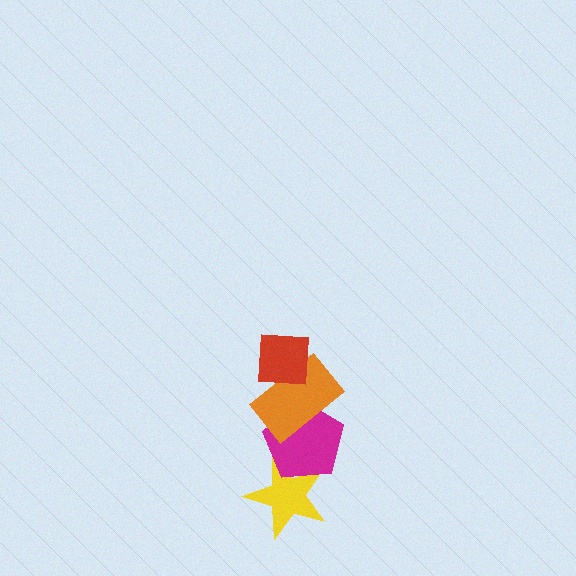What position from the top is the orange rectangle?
The orange rectangle is 2nd from the top.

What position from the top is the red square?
The red square is 1st from the top.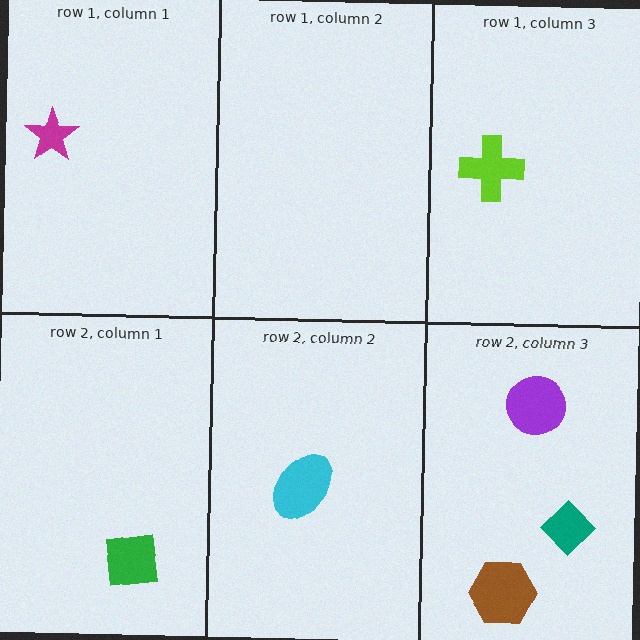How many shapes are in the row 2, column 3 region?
3.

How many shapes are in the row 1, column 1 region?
1.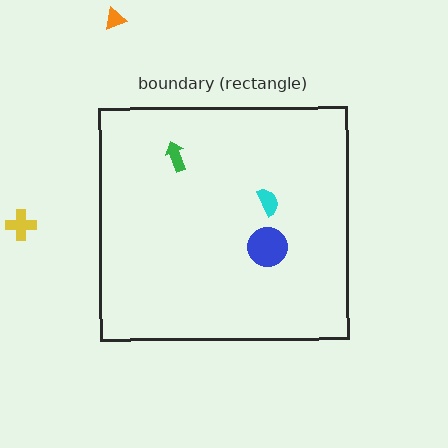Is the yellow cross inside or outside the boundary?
Outside.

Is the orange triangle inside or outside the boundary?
Outside.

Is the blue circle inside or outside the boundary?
Inside.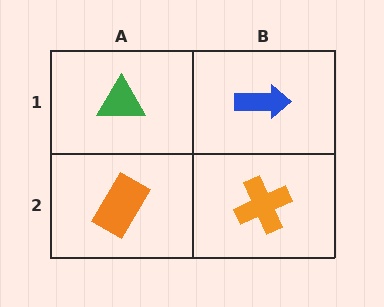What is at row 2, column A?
An orange rectangle.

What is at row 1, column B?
A blue arrow.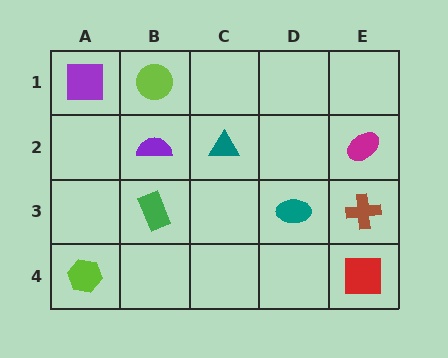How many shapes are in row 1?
2 shapes.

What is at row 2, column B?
A purple semicircle.